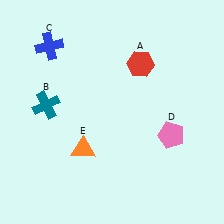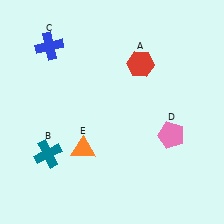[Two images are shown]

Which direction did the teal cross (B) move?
The teal cross (B) moved down.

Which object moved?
The teal cross (B) moved down.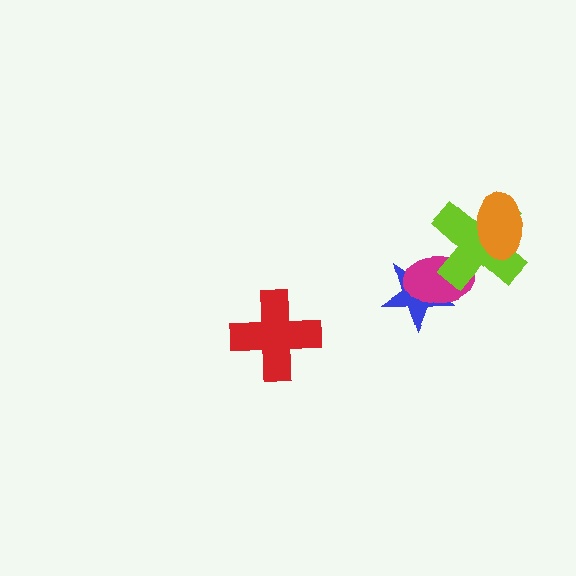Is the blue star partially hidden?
Yes, it is partially covered by another shape.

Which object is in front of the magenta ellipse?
The lime cross is in front of the magenta ellipse.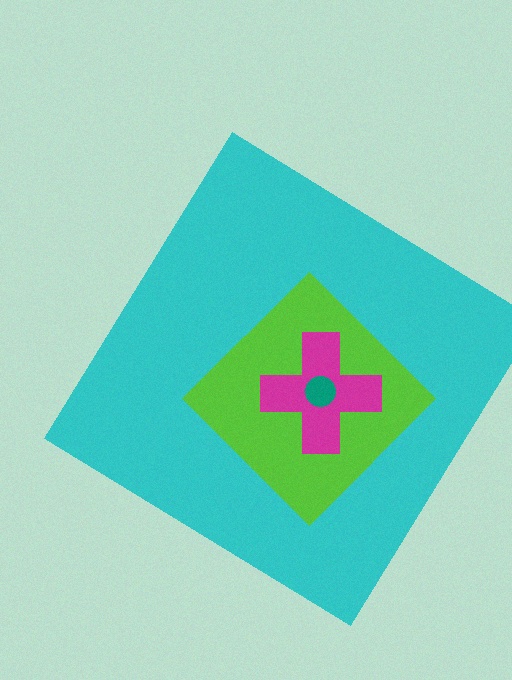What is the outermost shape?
The cyan diamond.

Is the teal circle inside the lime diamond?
Yes.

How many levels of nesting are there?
4.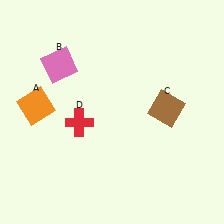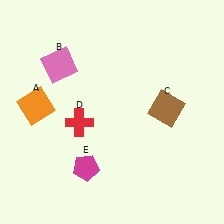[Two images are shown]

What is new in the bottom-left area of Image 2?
A magenta pentagon (E) was added in the bottom-left area of Image 2.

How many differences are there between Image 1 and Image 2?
There is 1 difference between the two images.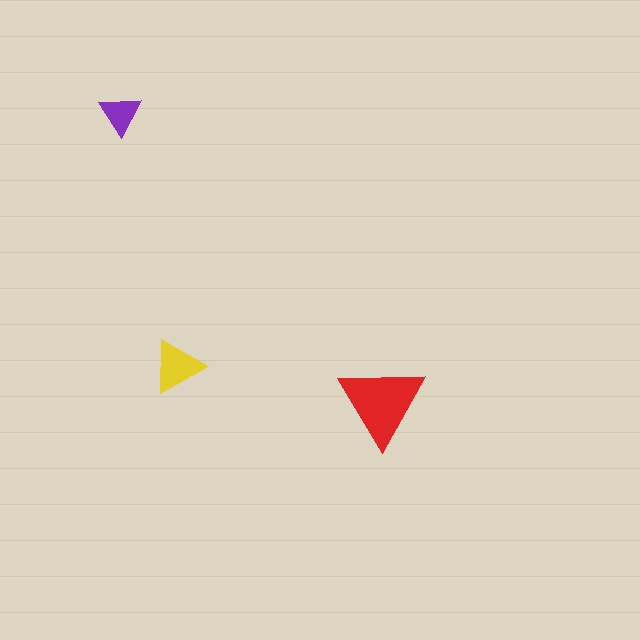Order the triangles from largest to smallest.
the red one, the yellow one, the purple one.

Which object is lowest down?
The red triangle is bottommost.